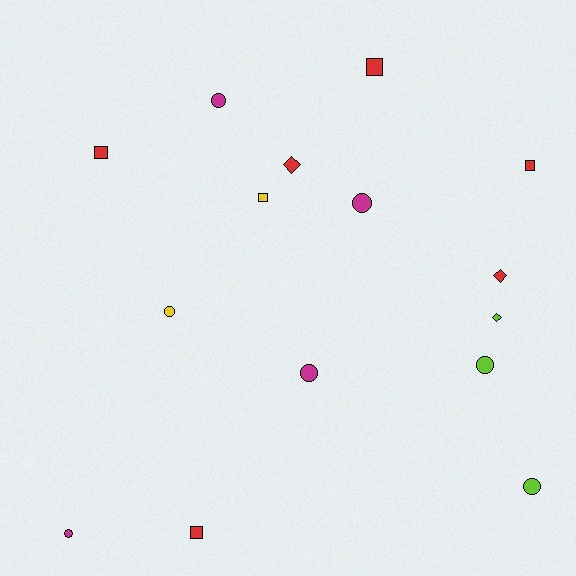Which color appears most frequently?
Red, with 6 objects.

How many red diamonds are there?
There are 2 red diamonds.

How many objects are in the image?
There are 15 objects.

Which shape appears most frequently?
Circle, with 7 objects.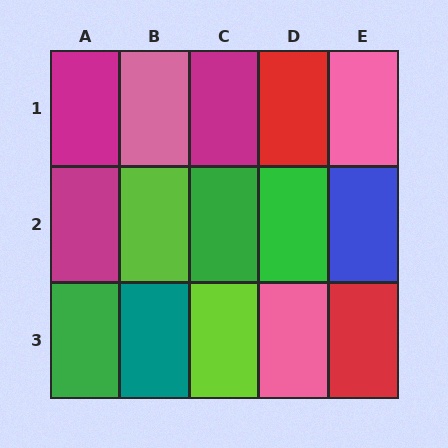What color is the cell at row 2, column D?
Green.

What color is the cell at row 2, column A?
Magenta.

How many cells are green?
3 cells are green.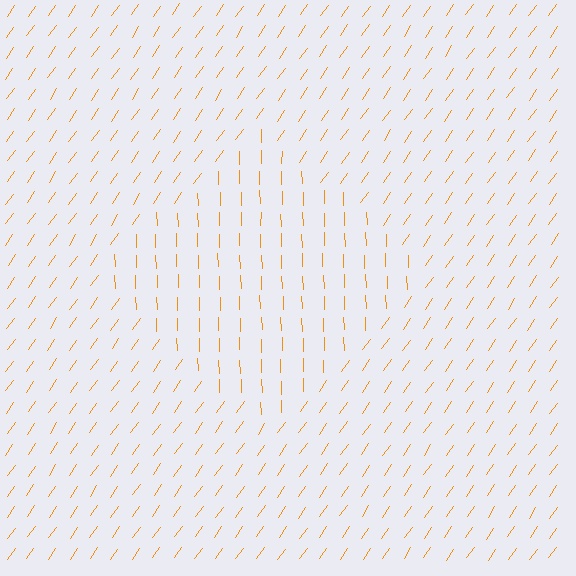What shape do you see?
I see a diamond.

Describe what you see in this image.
The image is filled with small orange line segments. A diamond region in the image has lines oriented differently from the surrounding lines, creating a visible texture boundary.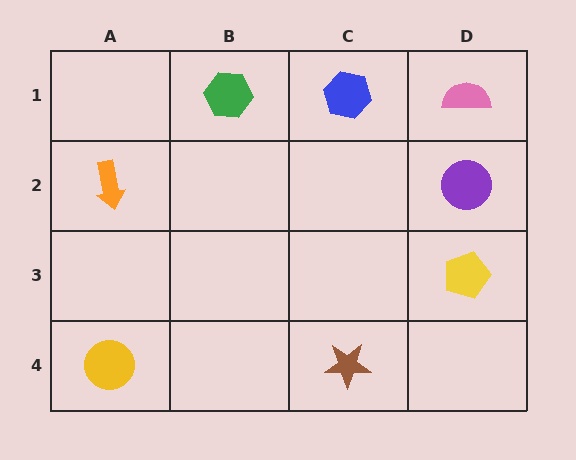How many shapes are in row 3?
1 shape.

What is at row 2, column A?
An orange arrow.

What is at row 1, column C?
A blue hexagon.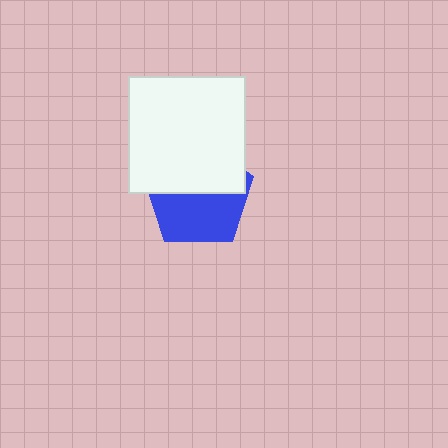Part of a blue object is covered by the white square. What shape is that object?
It is a pentagon.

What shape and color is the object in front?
The object in front is a white square.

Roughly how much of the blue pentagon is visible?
About half of it is visible (roughly 51%).